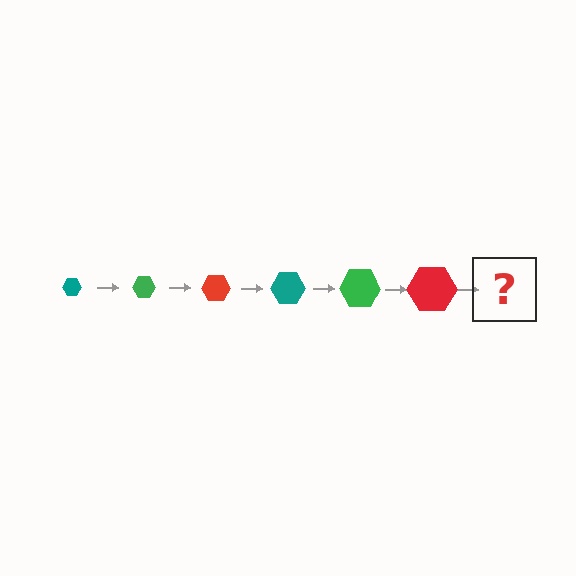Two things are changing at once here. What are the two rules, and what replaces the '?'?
The two rules are that the hexagon grows larger each step and the color cycles through teal, green, and red. The '?' should be a teal hexagon, larger than the previous one.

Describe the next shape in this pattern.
It should be a teal hexagon, larger than the previous one.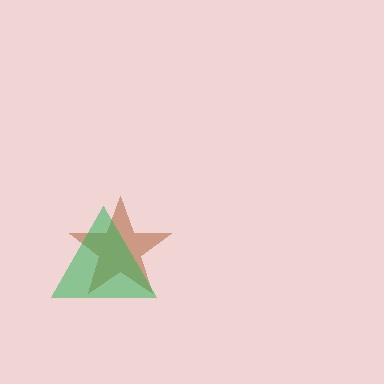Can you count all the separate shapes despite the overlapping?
Yes, there are 2 separate shapes.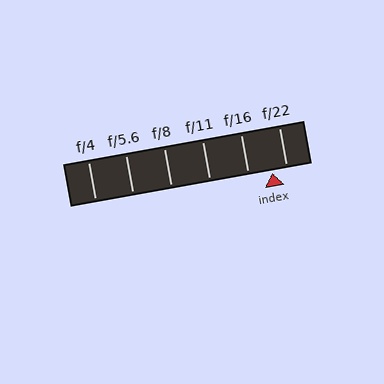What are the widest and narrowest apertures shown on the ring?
The widest aperture shown is f/4 and the narrowest is f/22.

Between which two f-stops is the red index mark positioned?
The index mark is between f/16 and f/22.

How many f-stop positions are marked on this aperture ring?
There are 6 f-stop positions marked.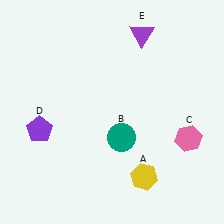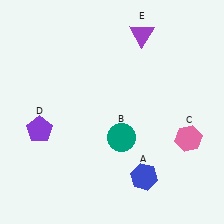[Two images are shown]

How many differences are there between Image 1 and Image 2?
There is 1 difference between the two images.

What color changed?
The hexagon (A) changed from yellow in Image 1 to blue in Image 2.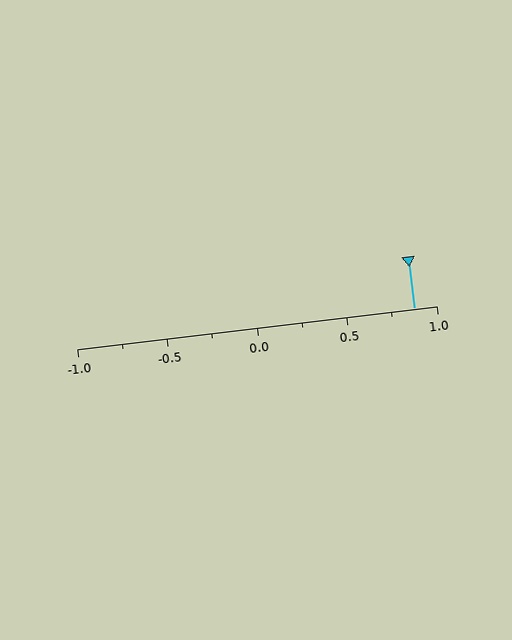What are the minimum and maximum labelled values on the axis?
The axis runs from -1.0 to 1.0.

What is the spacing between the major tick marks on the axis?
The major ticks are spaced 0.5 apart.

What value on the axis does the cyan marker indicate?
The marker indicates approximately 0.88.